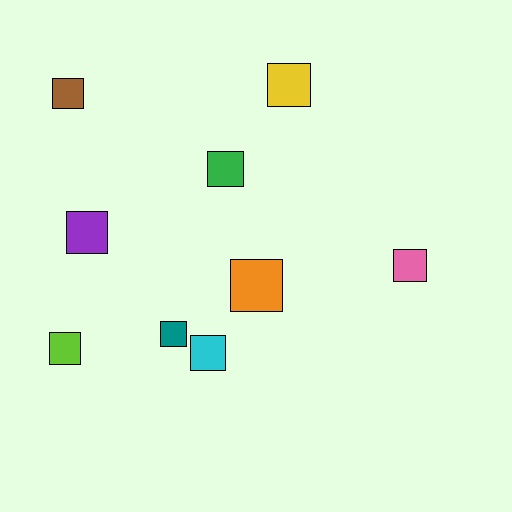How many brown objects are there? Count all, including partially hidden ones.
There is 1 brown object.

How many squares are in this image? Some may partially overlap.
There are 9 squares.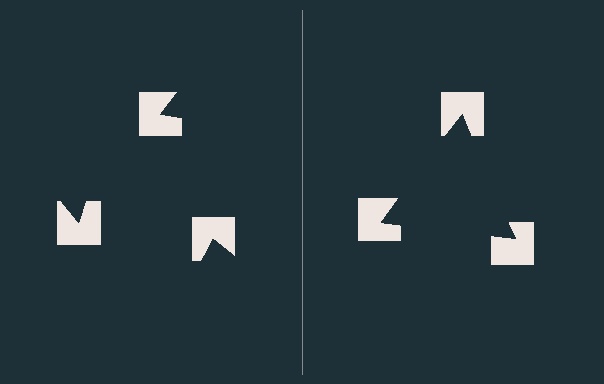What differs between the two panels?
The notched squares are positioned identically on both sides; only the wedge orientations differ. On the right they align to a triangle; on the left they are misaligned.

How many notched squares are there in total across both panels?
6 — 3 on each side.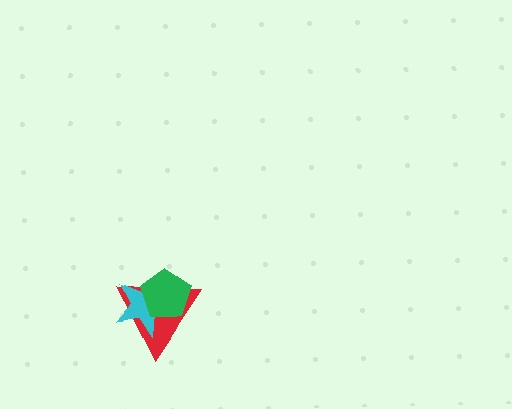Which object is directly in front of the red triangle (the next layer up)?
The cyan star is directly in front of the red triangle.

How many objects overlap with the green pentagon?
2 objects overlap with the green pentagon.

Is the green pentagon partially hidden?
No, no other shape covers it.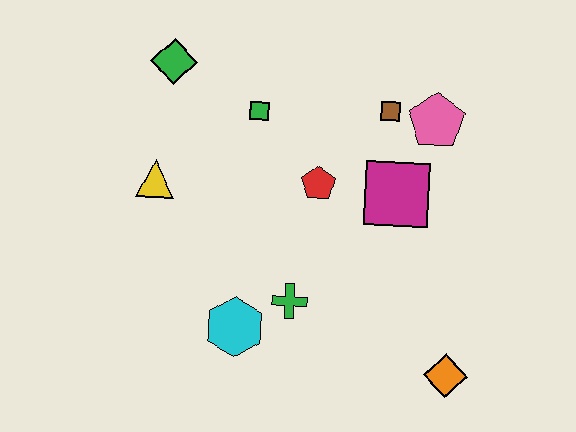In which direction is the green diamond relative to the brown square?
The green diamond is to the left of the brown square.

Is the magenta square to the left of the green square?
No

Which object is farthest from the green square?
The orange diamond is farthest from the green square.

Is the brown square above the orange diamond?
Yes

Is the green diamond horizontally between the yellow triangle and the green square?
Yes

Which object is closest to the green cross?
The cyan hexagon is closest to the green cross.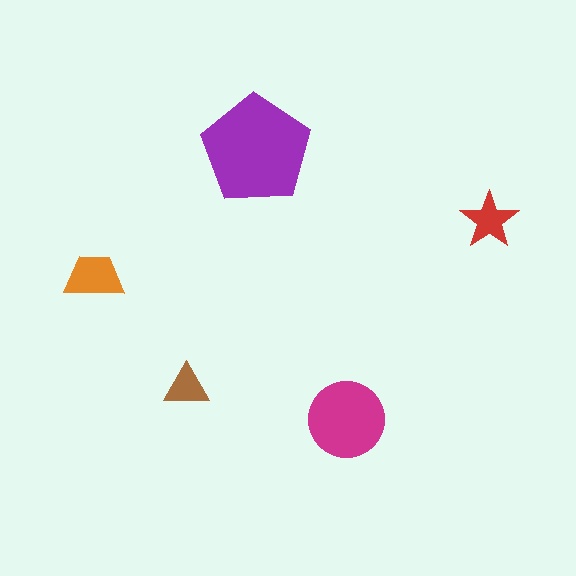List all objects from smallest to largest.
The brown triangle, the red star, the orange trapezoid, the magenta circle, the purple pentagon.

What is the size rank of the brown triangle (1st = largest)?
5th.